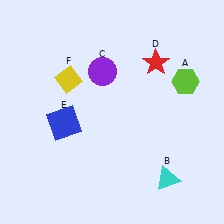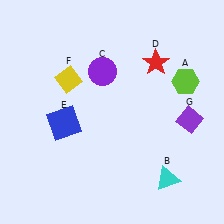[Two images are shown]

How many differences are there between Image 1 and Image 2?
There is 1 difference between the two images.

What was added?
A purple diamond (G) was added in Image 2.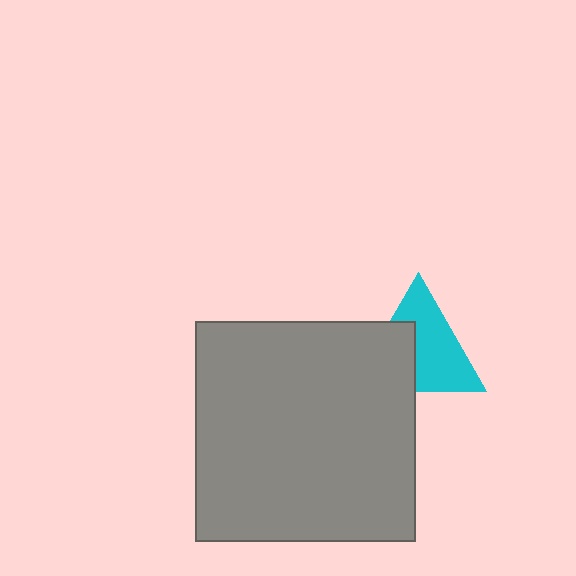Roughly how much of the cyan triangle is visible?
About half of it is visible (roughly 61%).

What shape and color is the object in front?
The object in front is a gray square.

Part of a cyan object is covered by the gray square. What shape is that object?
It is a triangle.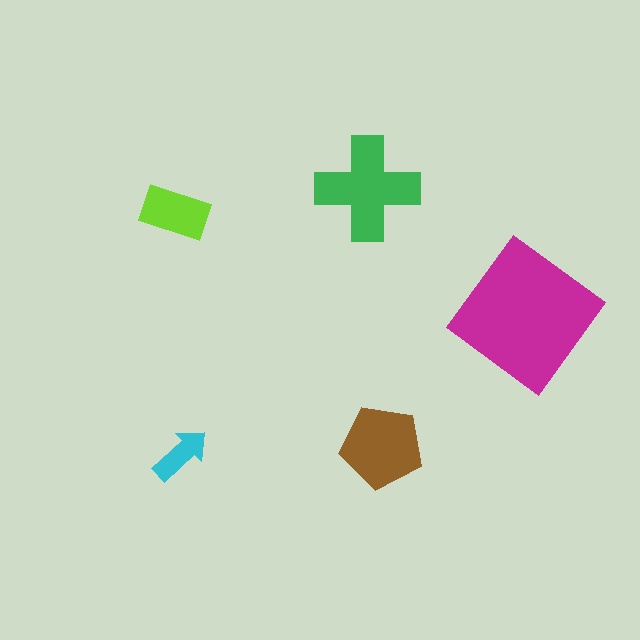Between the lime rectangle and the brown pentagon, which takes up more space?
The brown pentagon.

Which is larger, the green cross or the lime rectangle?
The green cross.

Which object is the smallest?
The cyan arrow.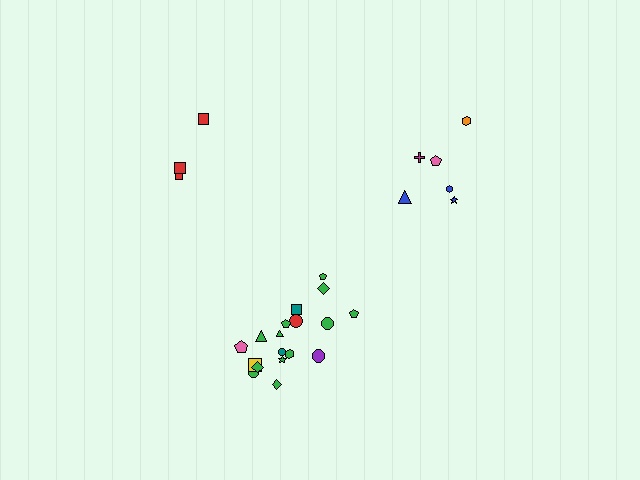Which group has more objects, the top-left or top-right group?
The top-right group.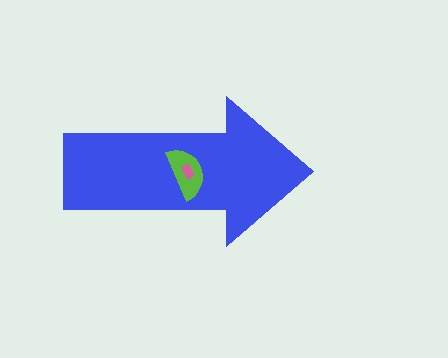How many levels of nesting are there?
3.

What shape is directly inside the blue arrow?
The lime semicircle.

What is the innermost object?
The pink rectangle.